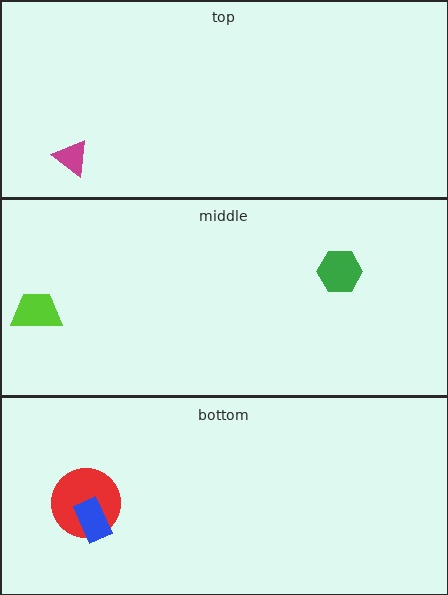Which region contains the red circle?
The bottom region.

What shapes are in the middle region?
The green hexagon, the lime trapezoid.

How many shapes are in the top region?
1.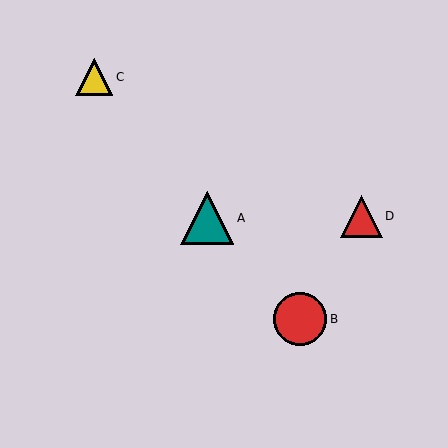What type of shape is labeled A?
Shape A is a teal triangle.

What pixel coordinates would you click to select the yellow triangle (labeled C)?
Click at (94, 77) to select the yellow triangle C.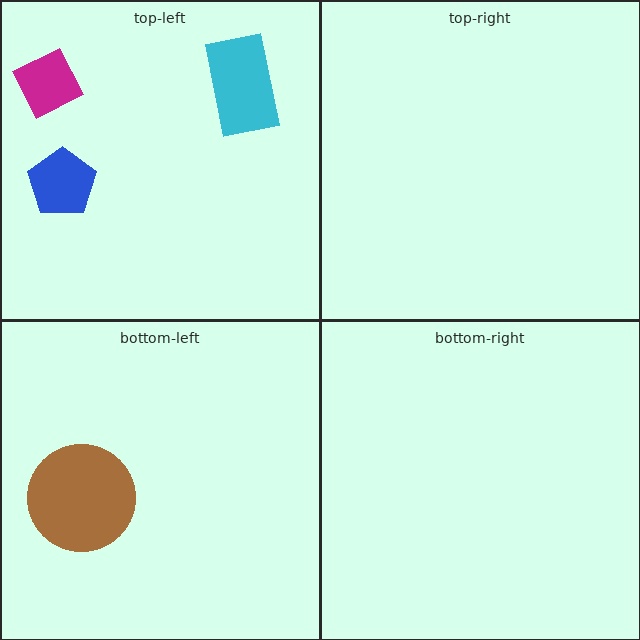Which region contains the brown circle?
The bottom-left region.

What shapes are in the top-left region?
The blue pentagon, the cyan rectangle, the magenta diamond.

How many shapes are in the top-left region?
3.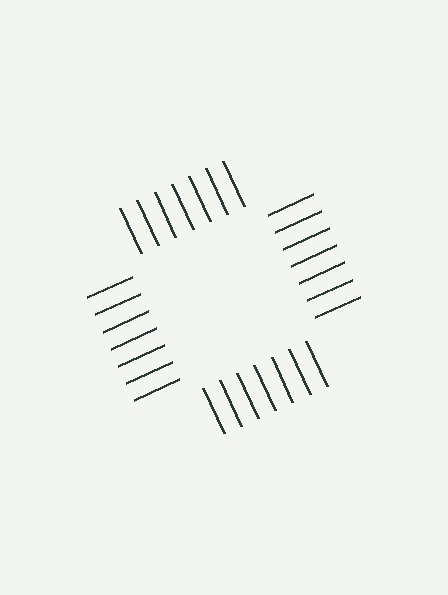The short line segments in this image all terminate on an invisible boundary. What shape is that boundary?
An illusory square — the line segments terminate on its edges but no continuous stroke is drawn.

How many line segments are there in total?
28 — 7 along each of the 4 edges.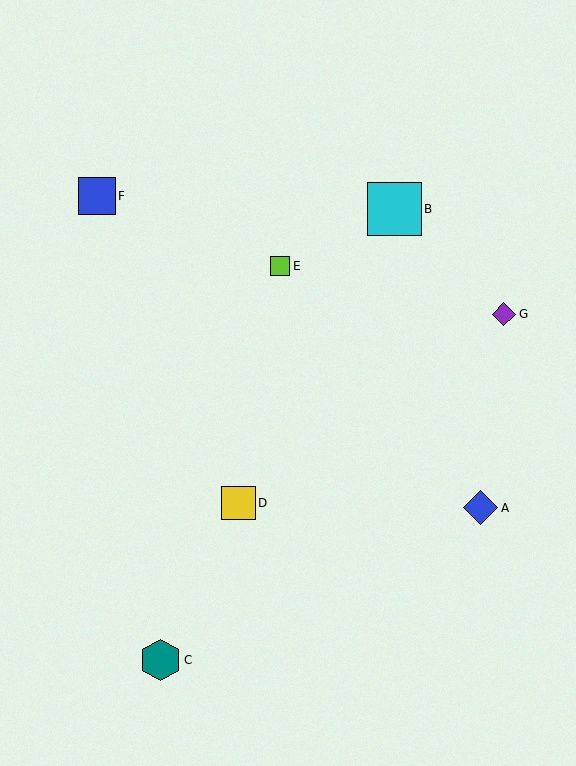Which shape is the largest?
The cyan square (labeled B) is the largest.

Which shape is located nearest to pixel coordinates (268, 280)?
The lime square (labeled E) at (280, 266) is nearest to that location.